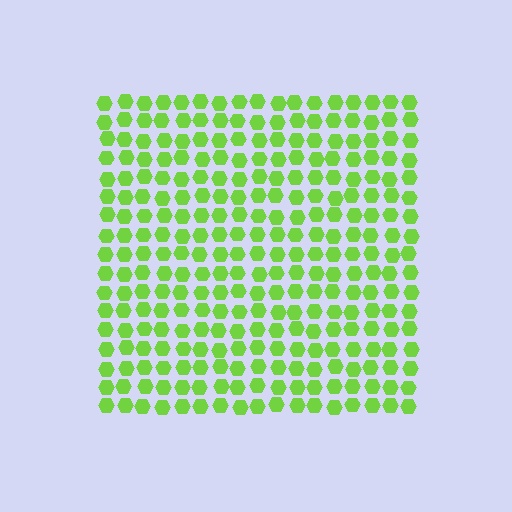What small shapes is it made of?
It is made of small hexagons.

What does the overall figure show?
The overall figure shows a square.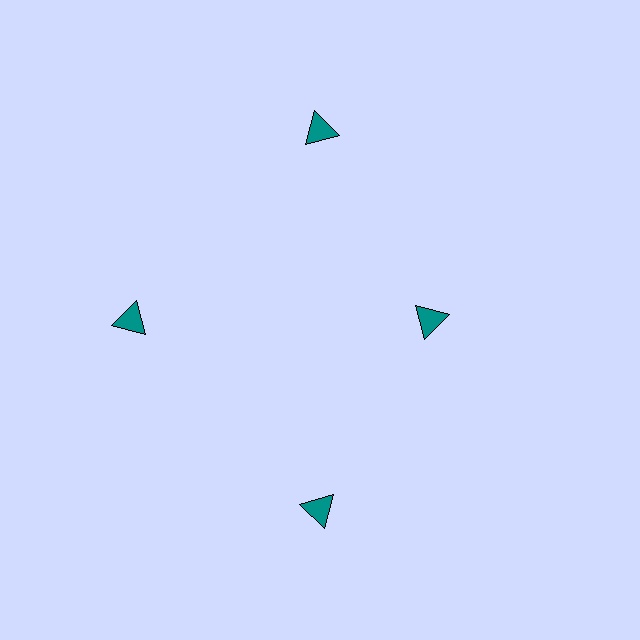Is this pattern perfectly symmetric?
No. The 4 teal triangles are arranged in a ring, but one element near the 3 o'clock position is pulled inward toward the center, breaking the 4-fold rotational symmetry.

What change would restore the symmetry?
The symmetry would be restored by moving it outward, back onto the ring so that all 4 triangles sit at equal angles and equal distance from the center.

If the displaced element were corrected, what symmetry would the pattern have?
It would have 4-fold rotational symmetry — the pattern would map onto itself every 90 degrees.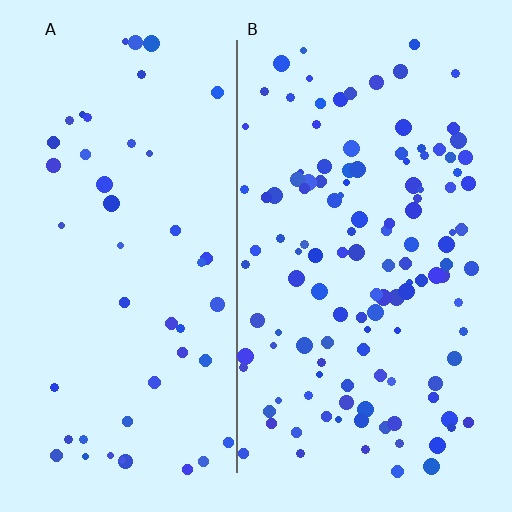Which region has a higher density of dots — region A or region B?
B (the right).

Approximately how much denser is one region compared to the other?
Approximately 2.6× — region B over region A.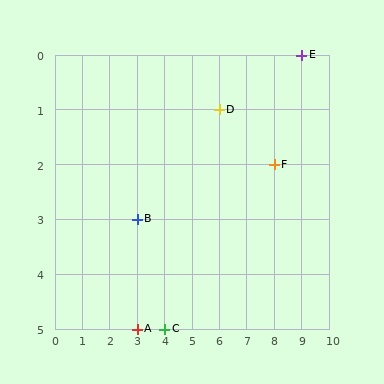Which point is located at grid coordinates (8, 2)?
Point F is at (8, 2).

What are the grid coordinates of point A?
Point A is at grid coordinates (3, 5).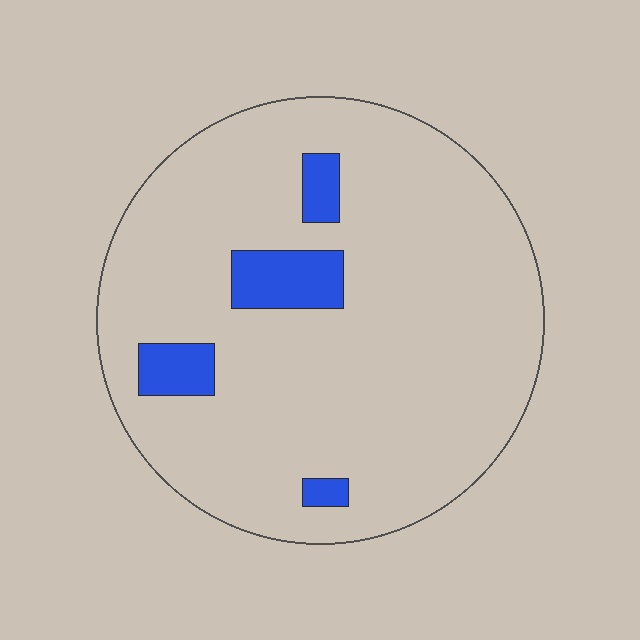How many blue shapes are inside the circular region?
4.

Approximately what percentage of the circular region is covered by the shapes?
Approximately 10%.